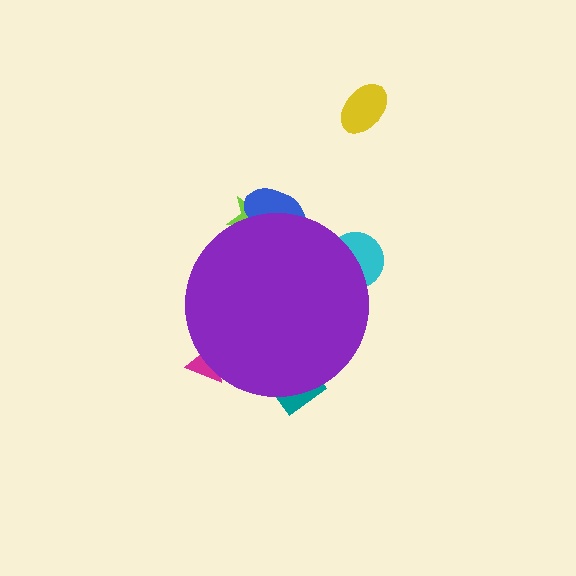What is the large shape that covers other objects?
A purple circle.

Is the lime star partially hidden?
Yes, the lime star is partially hidden behind the purple circle.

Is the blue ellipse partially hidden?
Yes, the blue ellipse is partially hidden behind the purple circle.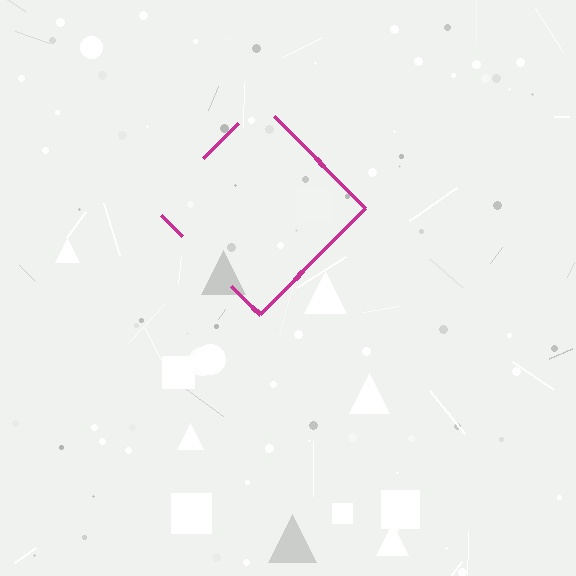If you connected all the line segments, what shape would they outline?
They would outline a diamond.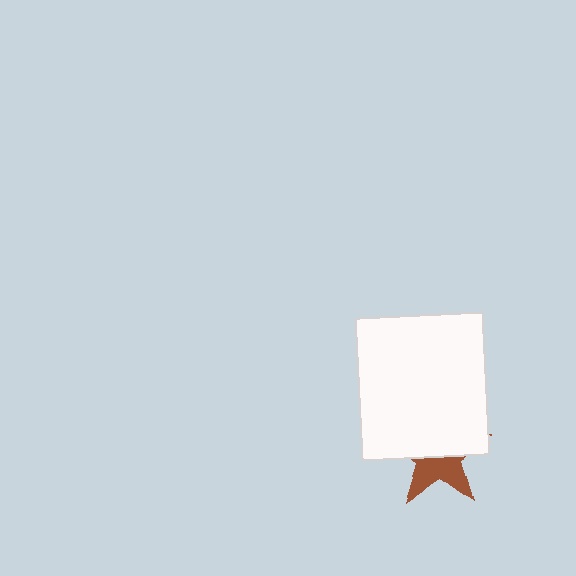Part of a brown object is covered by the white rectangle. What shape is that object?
It is a star.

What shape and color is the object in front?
The object in front is a white rectangle.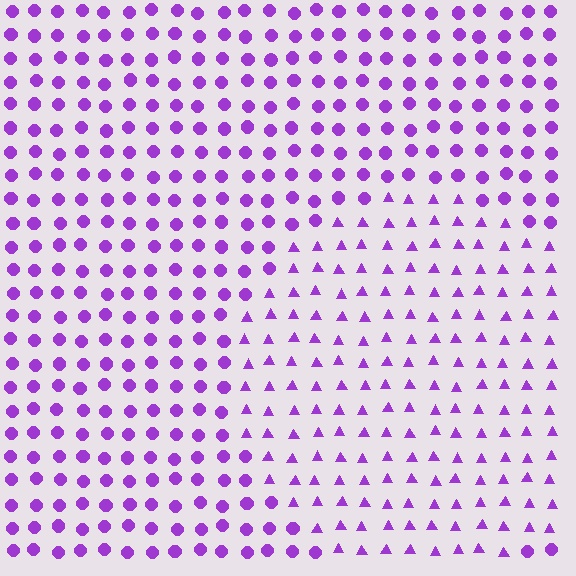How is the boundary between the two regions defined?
The boundary is defined by a change in element shape: triangles inside vs. circles outside. All elements share the same color and spacing.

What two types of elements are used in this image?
The image uses triangles inside the circle region and circles outside it.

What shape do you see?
I see a circle.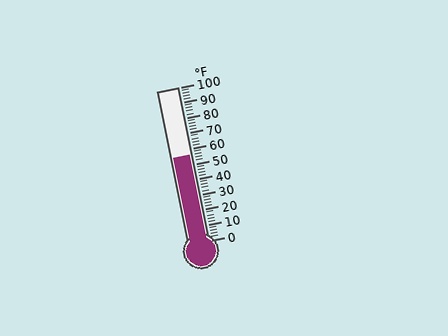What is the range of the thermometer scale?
The thermometer scale ranges from 0°F to 100°F.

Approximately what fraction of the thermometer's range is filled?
The thermometer is filled to approximately 55% of its range.